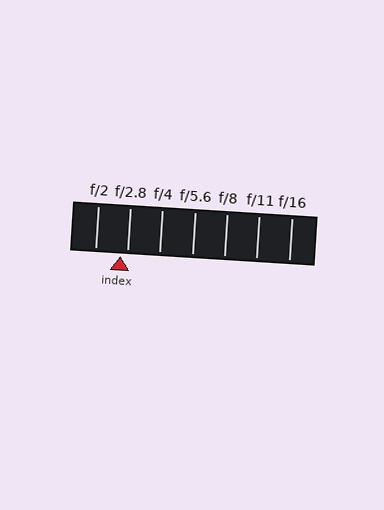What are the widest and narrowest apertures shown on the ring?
The widest aperture shown is f/2 and the narrowest is f/16.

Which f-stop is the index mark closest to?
The index mark is closest to f/2.8.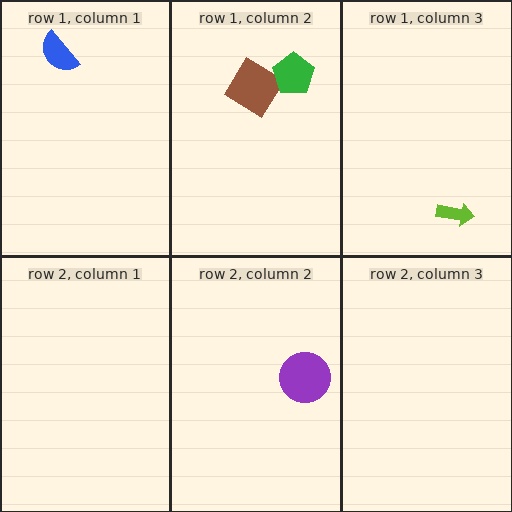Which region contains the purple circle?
The row 2, column 2 region.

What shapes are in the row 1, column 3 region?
The lime arrow.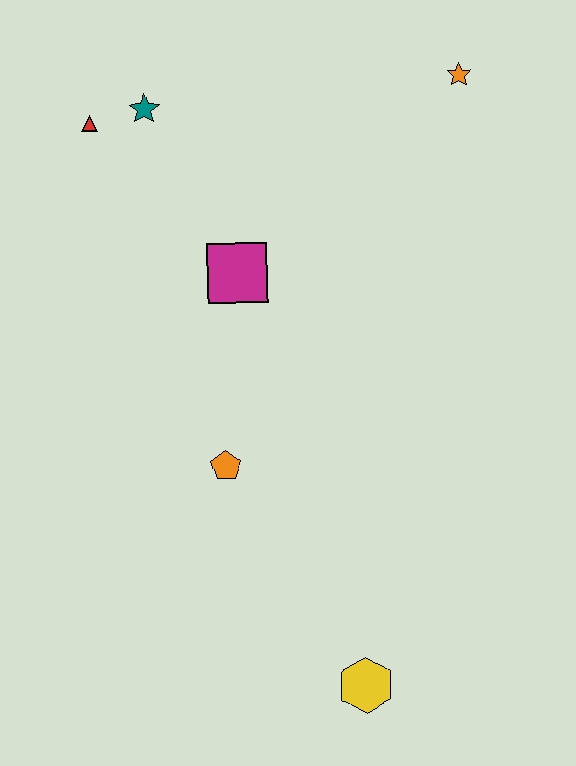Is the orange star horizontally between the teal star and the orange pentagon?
No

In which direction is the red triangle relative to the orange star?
The red triangle is to the left of the orange star.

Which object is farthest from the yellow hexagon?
The red triangle is farthest from the yellow hexagon.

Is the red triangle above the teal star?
No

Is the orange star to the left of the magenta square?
No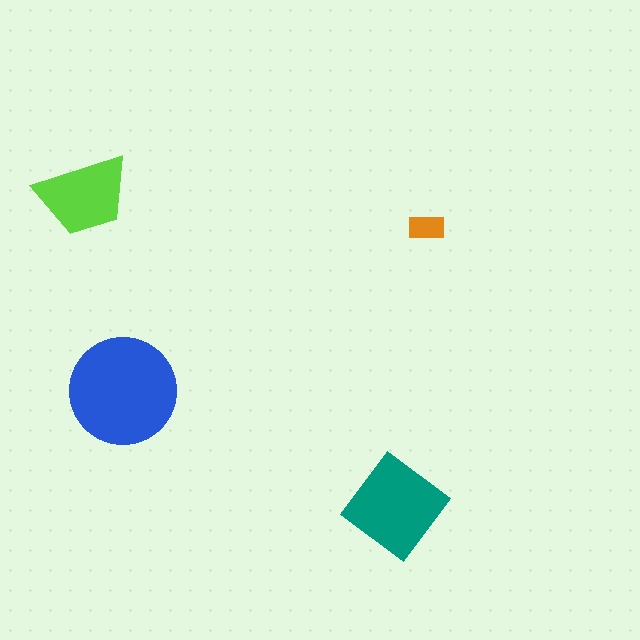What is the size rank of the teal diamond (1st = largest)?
2nd.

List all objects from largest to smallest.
The blue circle, the teal diamond, the lime trapezoid, the orange rectangle.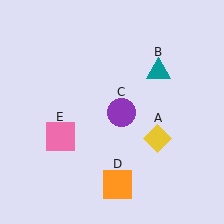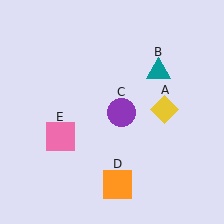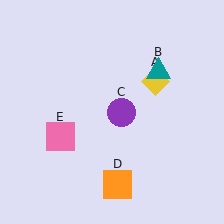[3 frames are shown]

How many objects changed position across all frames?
1 object changed position: yellow diamond (object A).